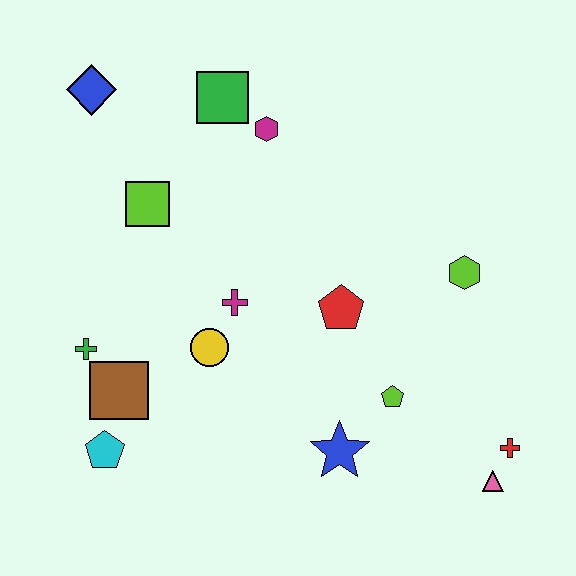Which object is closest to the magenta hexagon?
The green square is closest to the magenta hexagon.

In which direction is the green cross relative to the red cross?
The green cross is to the left of the red cross.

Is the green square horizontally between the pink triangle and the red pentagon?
No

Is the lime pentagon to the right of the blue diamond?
Yes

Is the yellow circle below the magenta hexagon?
Yes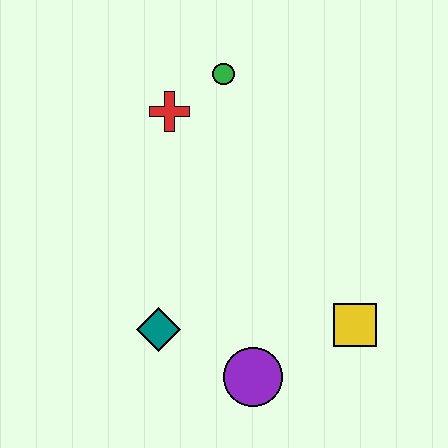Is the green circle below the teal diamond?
No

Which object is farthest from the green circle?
The purple circle is farthest from the green circle.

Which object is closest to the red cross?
The green circle is closest to the red cross.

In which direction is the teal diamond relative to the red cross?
The teal diamond is below the red cross.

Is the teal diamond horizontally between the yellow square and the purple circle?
No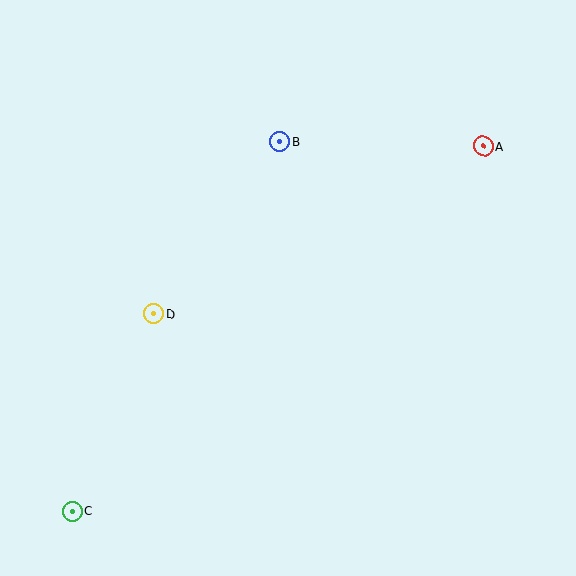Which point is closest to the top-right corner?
Point A is closest to the top-right corner.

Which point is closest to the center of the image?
Point D at (154, 314) is closest to the center.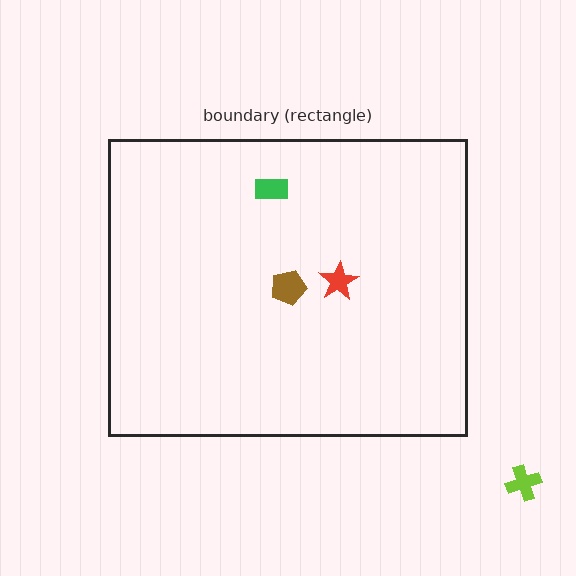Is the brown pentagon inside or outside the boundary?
Inside.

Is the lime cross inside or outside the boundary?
Outside.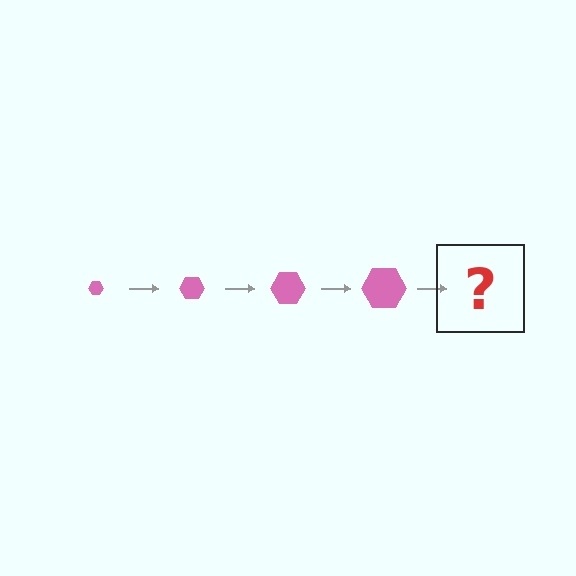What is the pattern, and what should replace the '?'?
The pattern is that the hexagon gets progressively larger each step. The '?' should be a pink hexagon, larger than the previous one.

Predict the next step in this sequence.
The next step is a pink hexagon, larger than the previous one.